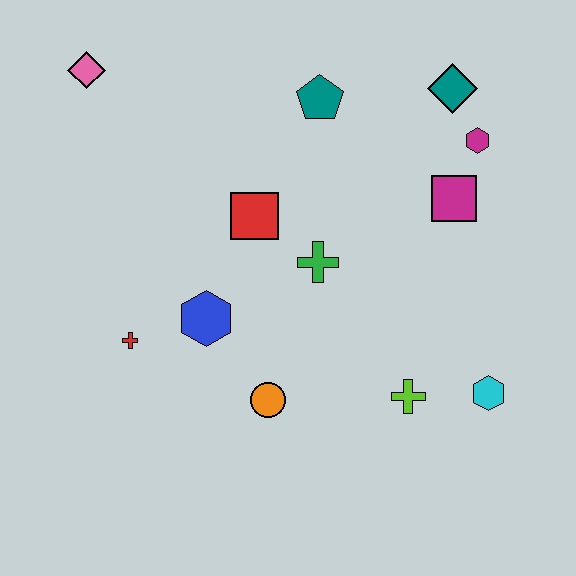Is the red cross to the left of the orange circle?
Yes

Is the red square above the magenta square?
No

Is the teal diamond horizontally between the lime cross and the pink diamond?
No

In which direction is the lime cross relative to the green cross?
The lime cross is below the green cross.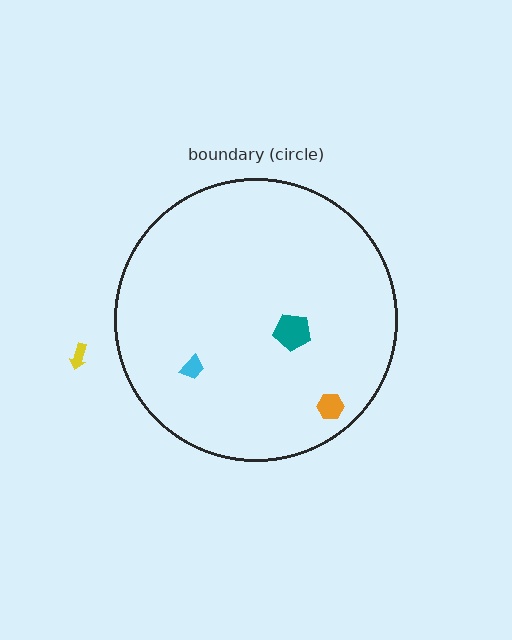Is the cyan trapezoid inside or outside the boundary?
Inside.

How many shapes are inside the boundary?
3 inside, 1 outside.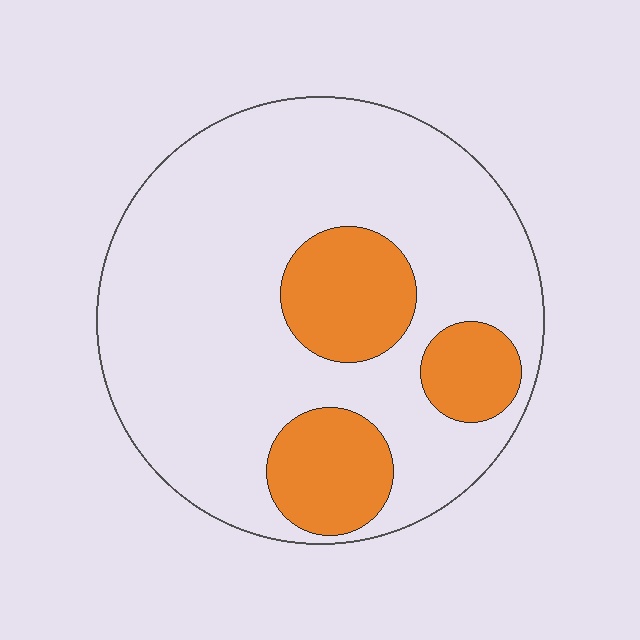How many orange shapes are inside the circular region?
3.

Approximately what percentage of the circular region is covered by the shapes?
Approximately 25%.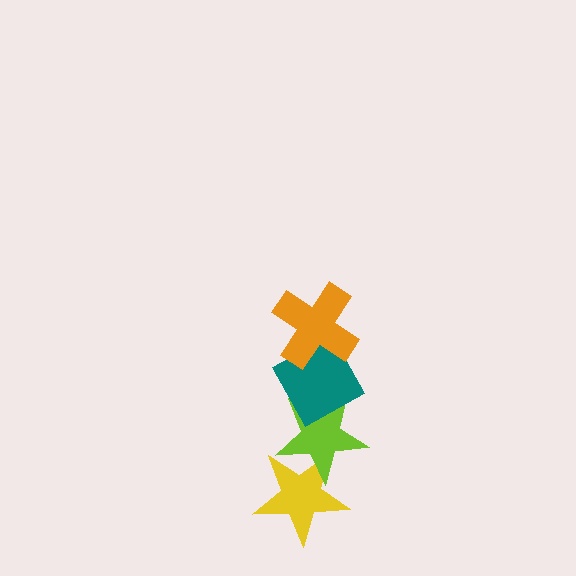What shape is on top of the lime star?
The teal diamond is on top of the lime star.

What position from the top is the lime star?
The lime star is 3rd from the top.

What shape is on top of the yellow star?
The lime star is on top of the yellow star.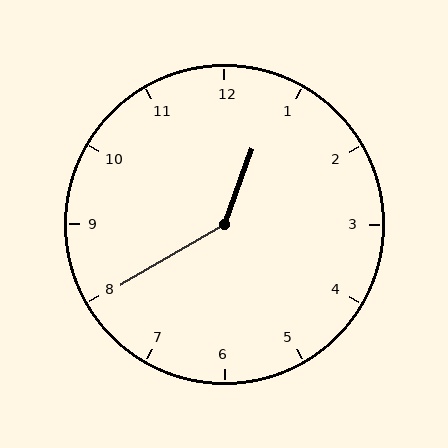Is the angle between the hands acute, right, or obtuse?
It is obtuse.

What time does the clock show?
12:40.